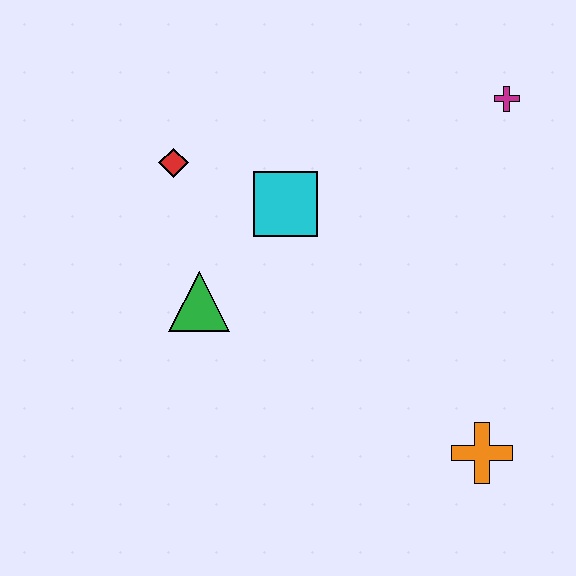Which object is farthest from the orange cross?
The red diamond is farthest from the orange cross.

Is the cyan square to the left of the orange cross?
Yes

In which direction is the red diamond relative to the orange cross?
The red diamond is to the left of the orange cross.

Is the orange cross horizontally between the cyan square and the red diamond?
No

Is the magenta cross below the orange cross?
No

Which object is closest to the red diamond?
The cyan square is closest to the red diamond.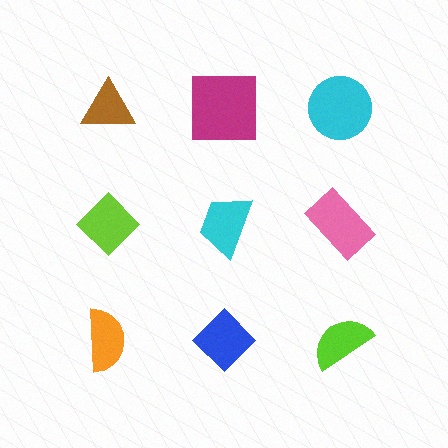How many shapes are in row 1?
3 shapes.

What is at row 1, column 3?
A cyan circle.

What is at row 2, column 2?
A cyan trapezoid.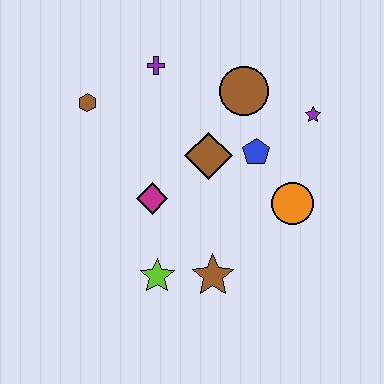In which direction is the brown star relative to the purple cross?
The brown star is below the purple cross.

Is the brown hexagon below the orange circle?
No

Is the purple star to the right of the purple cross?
Yes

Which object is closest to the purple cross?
The brown hexagon is closest to the purple cross.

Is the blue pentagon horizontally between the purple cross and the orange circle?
Yes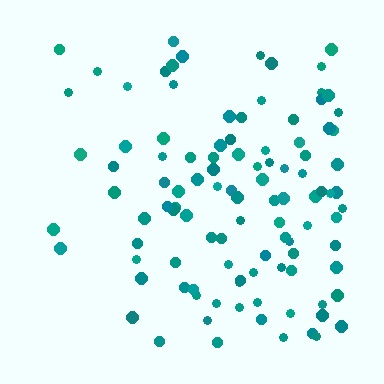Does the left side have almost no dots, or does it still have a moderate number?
Still a moderate number, just noticeably fewer than the right.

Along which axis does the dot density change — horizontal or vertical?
Horizontal.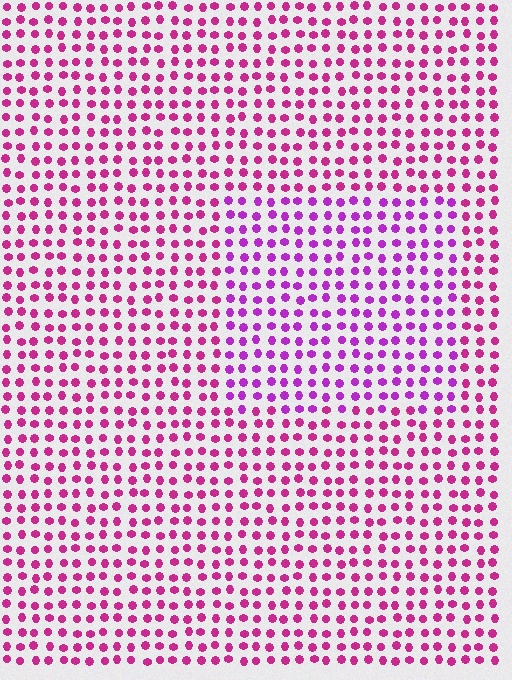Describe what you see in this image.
The image is filled with small magenta elements in a uniform arrangement. A rectangle-shaped region is visible where the elements are tinted to a slightly different hue, forming a subtle color boundary.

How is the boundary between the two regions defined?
The boundary is defined purely by a slight shift in hue (about 29 degrees). Spacing, size, and orientation are identical on both sides.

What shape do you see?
I see a rectangle.